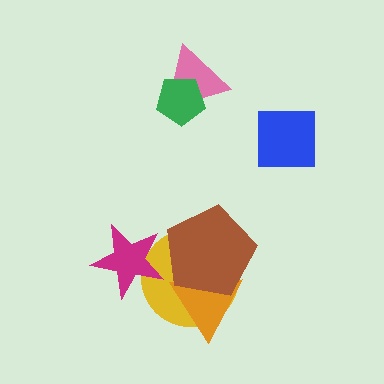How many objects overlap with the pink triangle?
1 object overlaps with the pink triangle.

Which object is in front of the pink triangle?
The green pentagon is in front of the pink triangle.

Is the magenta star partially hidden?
No, no other shape covers it.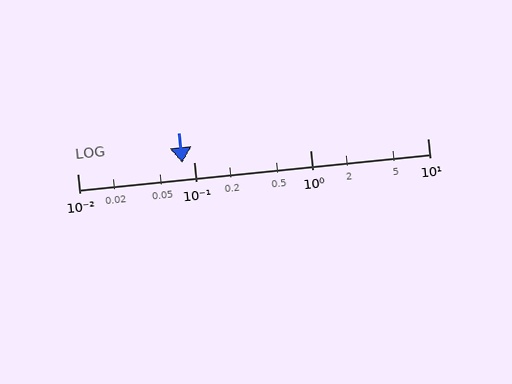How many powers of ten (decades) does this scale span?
The scale spans 3 decades, from 0.01 to 10.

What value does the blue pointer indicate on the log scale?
The pointer indicates approximately 0.08.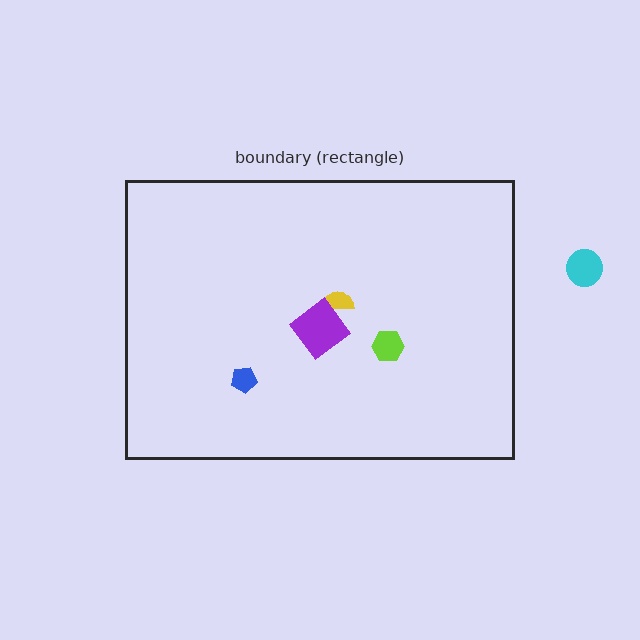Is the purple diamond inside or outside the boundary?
Inside.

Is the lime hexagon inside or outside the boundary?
Inside.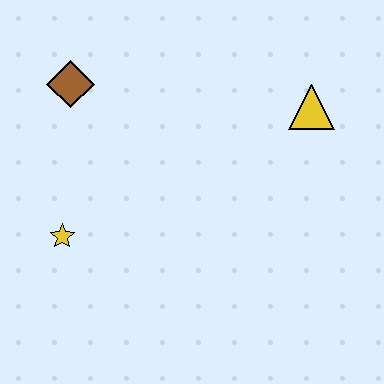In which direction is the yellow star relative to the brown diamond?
The yellow star is below the brown diamond.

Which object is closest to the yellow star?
The brown diamond is closest to the yellow star.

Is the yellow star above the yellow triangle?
No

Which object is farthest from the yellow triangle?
The yellow star is farthest from the yellow triangle.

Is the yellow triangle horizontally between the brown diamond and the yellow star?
No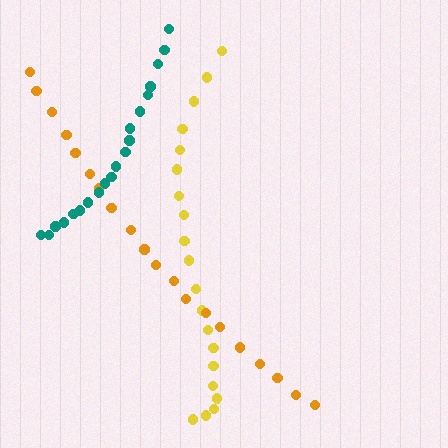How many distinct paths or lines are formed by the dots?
There are 3 distinct paths.